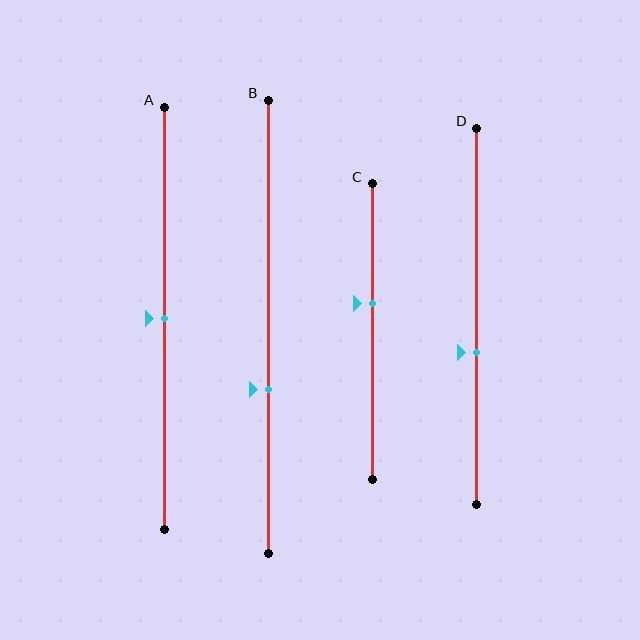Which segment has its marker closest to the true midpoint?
Segment A has its marker closest to the true midpoint.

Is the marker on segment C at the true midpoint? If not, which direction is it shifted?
No, the marker on segment C is shifted upward by about 10% of the segment length.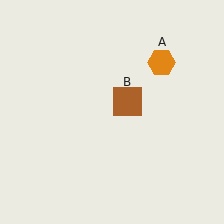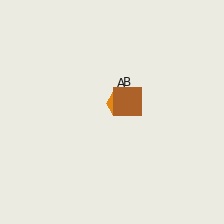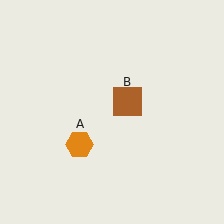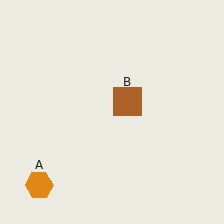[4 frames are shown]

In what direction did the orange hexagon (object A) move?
The orange hexagon (object A) moved down and to the left.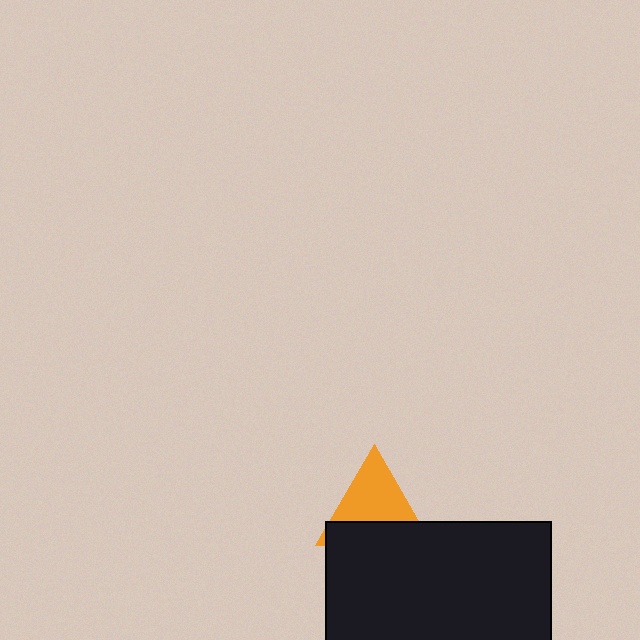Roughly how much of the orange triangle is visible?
About half of it is visible (roughly 60%).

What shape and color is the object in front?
The object in front is a black rectangle.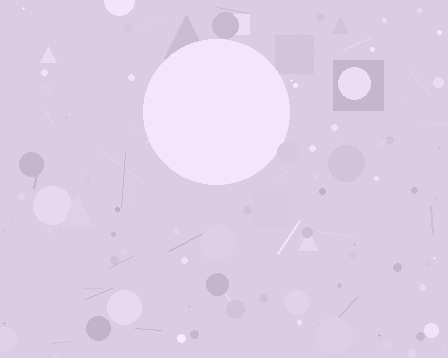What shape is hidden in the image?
A circle is hidden in the image.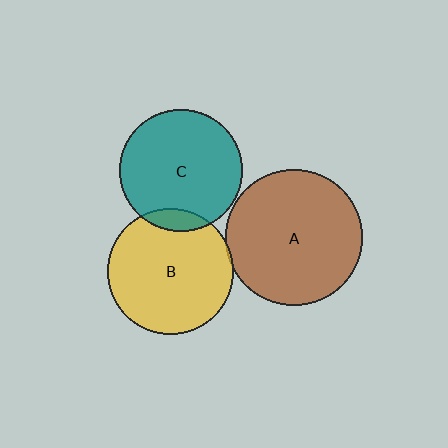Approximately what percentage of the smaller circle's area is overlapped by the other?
Approximately 10%.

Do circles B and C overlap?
Yes.